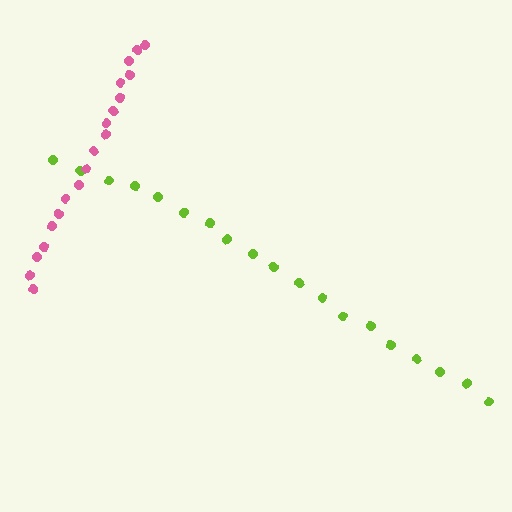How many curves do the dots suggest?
There are 2 distinct paths.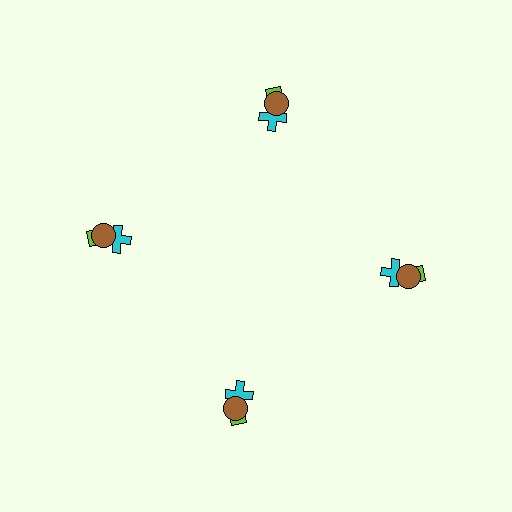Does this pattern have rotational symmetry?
Yes, this pattern has 4-fold rotational symmetry. It looks the same after rotating 90 degrees around the center.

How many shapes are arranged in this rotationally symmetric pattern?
There are 12 shapes, arranged in 4 groups of 3.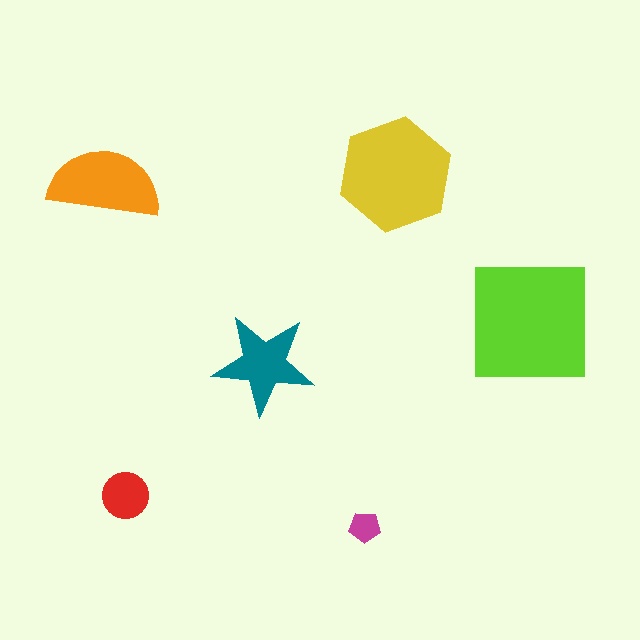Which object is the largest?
The lime square.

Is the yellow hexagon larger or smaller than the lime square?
Smaller.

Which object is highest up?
The yellow hexagon is topmost.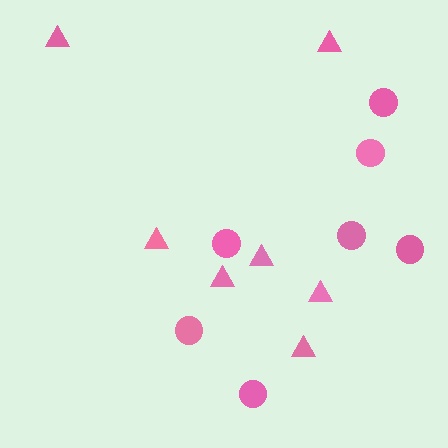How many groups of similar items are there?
There are 2 groups: one group of triangles (7) and one group of circles (7).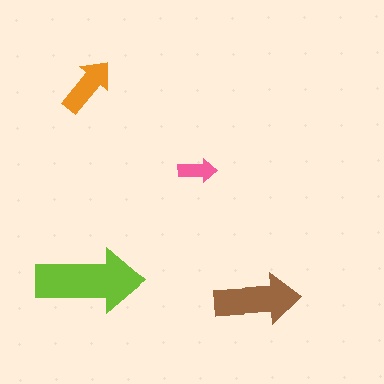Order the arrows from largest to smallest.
the lime one, the brown one, the orange one, the pink one.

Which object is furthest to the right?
The brown arrow is rightmost.